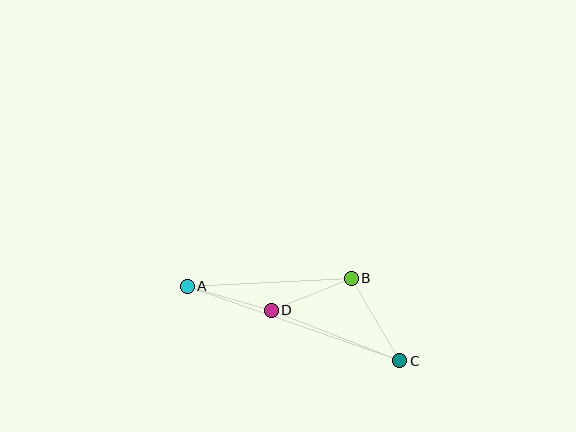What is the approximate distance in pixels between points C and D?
The distance between C and D is approximately 138 pixels.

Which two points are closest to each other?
Points B and D are closest to each other.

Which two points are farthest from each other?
Points A and C are farthest from each other.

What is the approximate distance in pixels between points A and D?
The distance between A and D is approximately 87 pixels.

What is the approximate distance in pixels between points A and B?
The distance between A and B is approximately 164 pixels.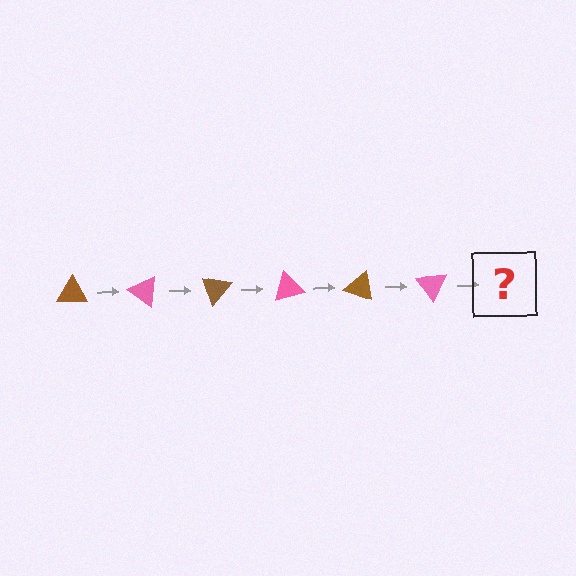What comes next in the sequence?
The next element should be a brown triangle, rotated 210 degrees from the start.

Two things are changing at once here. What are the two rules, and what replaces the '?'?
The two rules are that it rotates 35 degrees each step and the color cycles through brown and pink. The '?' should be a brown triangle, rotated 210 degrees from the start.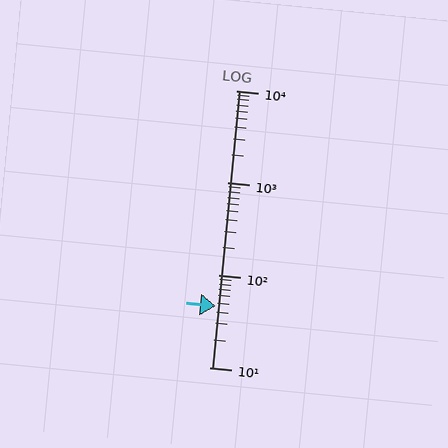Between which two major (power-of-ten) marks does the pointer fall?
The pointer is between 10 and 100.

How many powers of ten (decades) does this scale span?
The scale spans 3 decades, from 10 to 10000.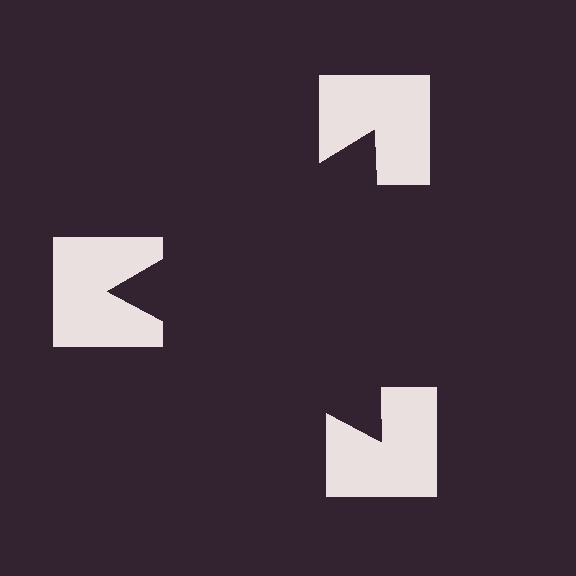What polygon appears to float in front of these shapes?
An illusory triangle — its edges are inferred from the aligned wedge cuts in the notched squares, not physically drawn.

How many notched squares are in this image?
There are 3 — one at each vertex of the illusory triangle.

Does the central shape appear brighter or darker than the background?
It typically appears slightly darker than the background, even though no actual brightness change is drawn.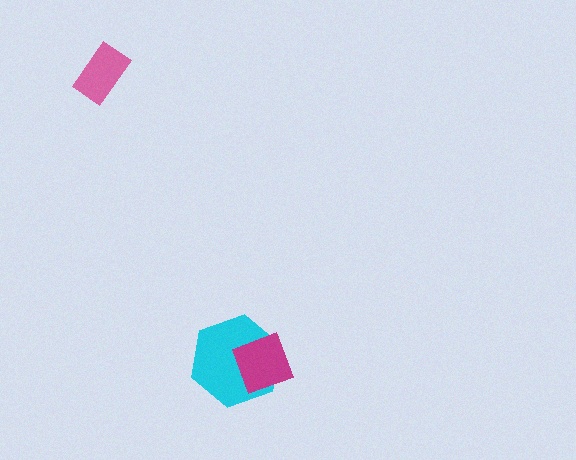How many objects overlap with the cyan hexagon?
1 object overlaps with the cyan hexagon.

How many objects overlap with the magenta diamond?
1 object overlaps with the magenta diamond.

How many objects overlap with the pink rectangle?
0 objects overlap with the pink rectangle.